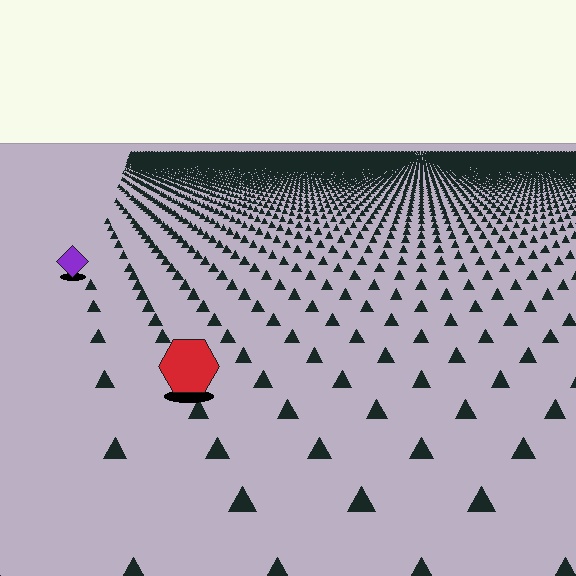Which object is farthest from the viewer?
The purple diamond is farthest from the viewer. It appears smaller and the ground texture around it is denser.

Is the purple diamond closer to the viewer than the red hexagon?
No. The red hexagon is closer — you can tell from the texture gradient: the ground texture is coarser near it.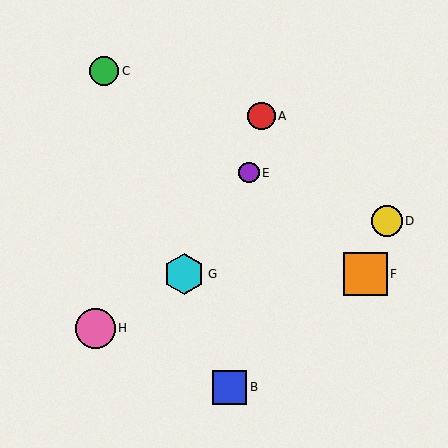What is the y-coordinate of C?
Object C is at y≈71.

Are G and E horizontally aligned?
No, G is at y≈274 and E is at y≈173.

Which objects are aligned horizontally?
Objects F, G are aligned horizontally.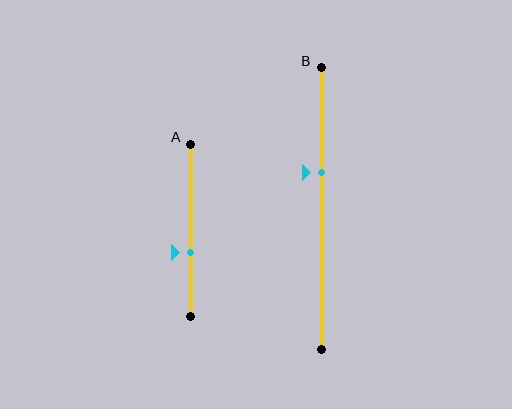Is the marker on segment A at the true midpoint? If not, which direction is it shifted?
No, the marker on segment A is shifted downward by about 13% of the segment length.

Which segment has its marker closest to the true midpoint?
Segment B has its marker closest to the true midpoint.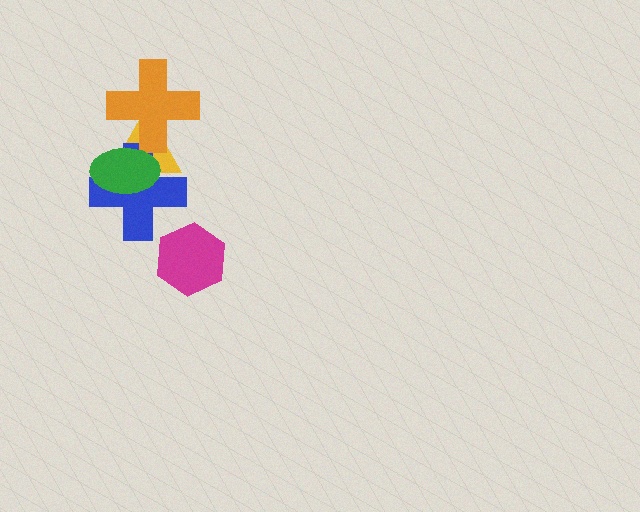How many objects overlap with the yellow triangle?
3 objects overlap with the yellow triangle.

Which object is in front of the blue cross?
The green ellipse is in front of the blue cross.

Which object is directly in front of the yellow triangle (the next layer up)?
The blue cross is directly in front of the yellow triangle.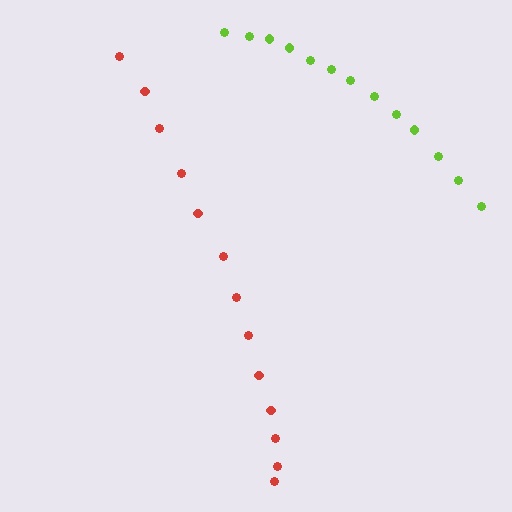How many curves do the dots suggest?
There are 2 distinct paths.